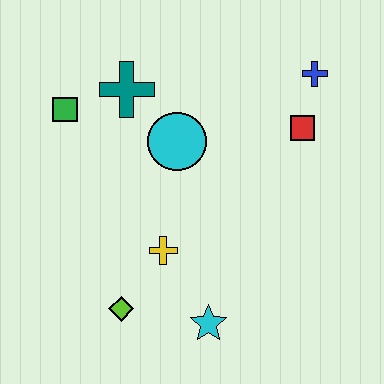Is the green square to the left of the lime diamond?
Yes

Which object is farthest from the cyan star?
The blue cross is farthest from the cyan star.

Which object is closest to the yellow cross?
The lime diamond is closest to the yellow cross.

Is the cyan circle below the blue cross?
Yes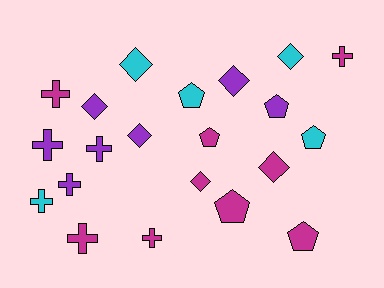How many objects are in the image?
There are 21 objects.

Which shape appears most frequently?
Cross, with 8 objects.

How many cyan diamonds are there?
There are 2 cyan diamonds.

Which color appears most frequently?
Magenta, with 9 objects.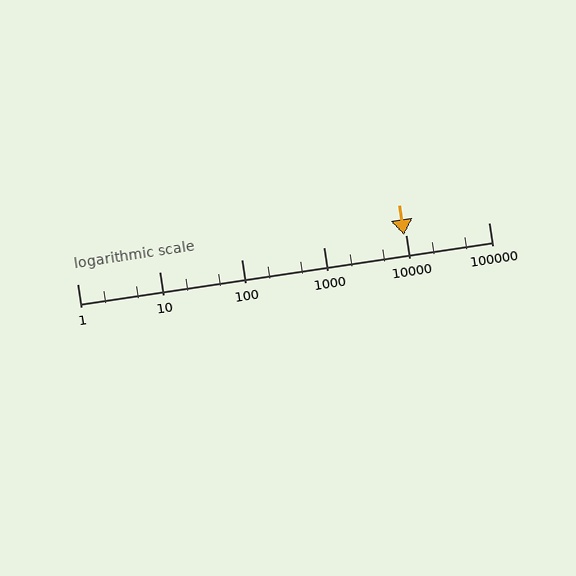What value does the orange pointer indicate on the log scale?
The pointer indicates approximately 9300.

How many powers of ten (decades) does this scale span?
The scale spans 5 decades, from 1 to 100000.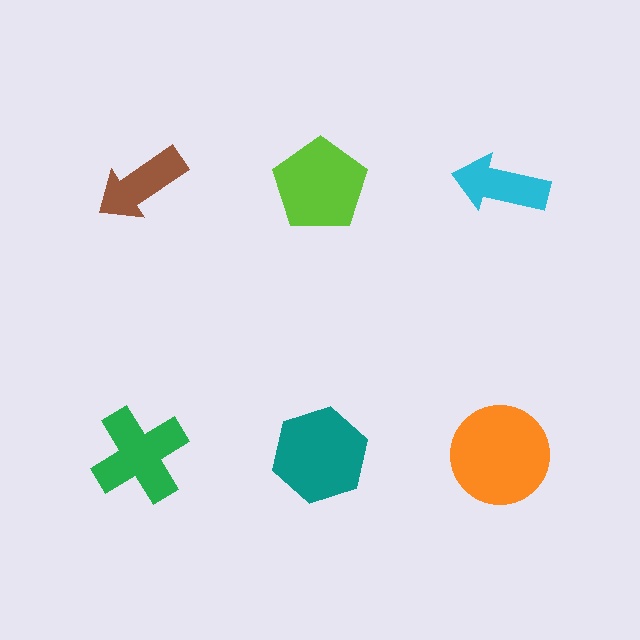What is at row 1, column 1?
A brown arrow.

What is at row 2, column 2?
A teal hexagon.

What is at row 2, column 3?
An orange circle.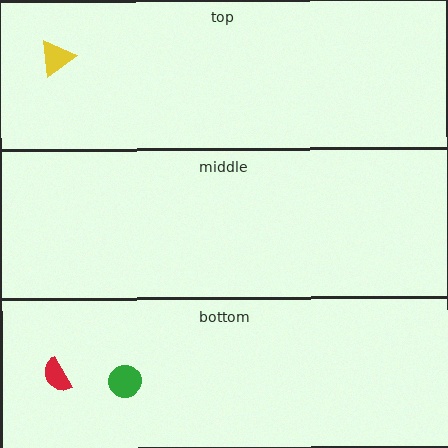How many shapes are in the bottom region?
2.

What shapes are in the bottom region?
The green circle, the red semicircle.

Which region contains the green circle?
The bottom region.